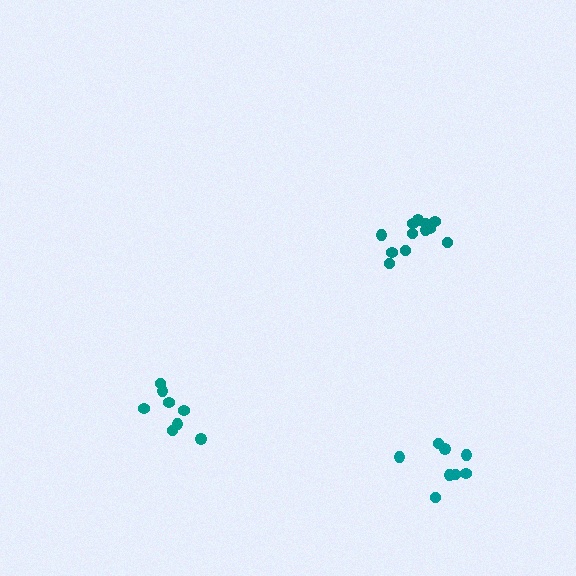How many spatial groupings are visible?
There are 3 spatial groupings.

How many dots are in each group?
Group 1: 8 dots, Group 2: 12 dots, Group 3: 8 dots (28 total).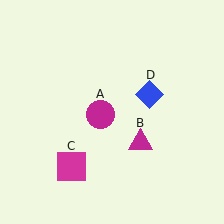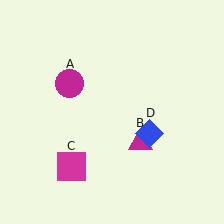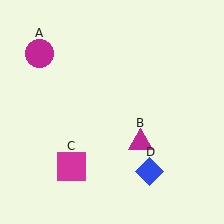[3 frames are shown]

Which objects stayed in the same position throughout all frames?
Magenta triangle (object B) and magenta square (object C) remained stationary.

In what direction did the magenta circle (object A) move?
The magenta circle (object A) moved up and to the left.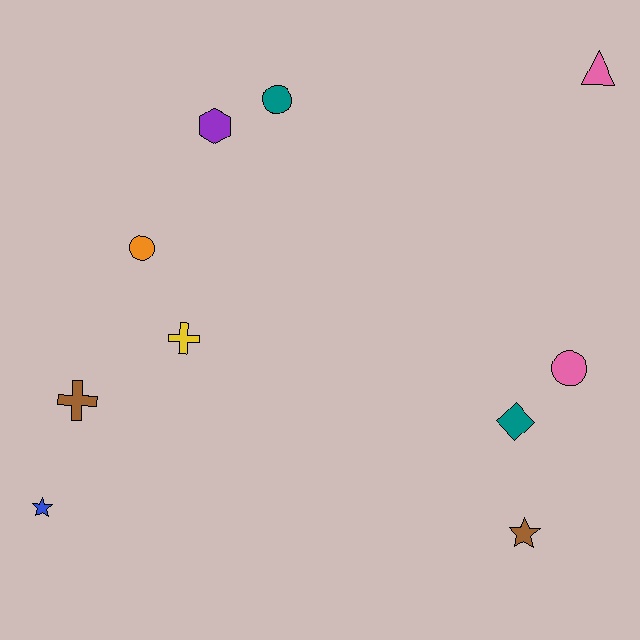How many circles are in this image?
There are 3 circles.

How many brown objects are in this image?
There are 2 brown objects.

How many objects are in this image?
There are 10 objects.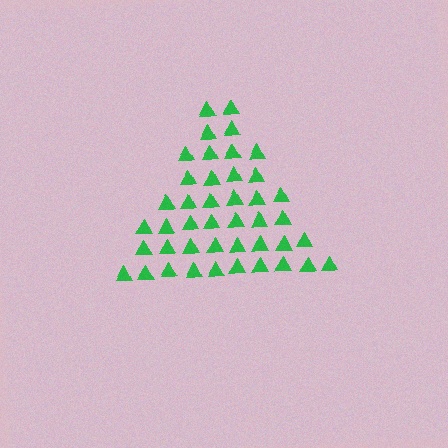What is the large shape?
The large shape is a triangle.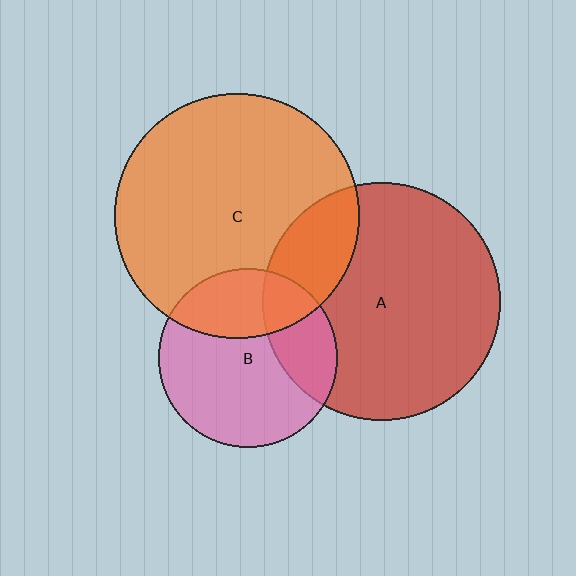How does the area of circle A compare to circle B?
Approximately 1.8 times.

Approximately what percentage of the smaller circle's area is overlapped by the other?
Approximately 25%.